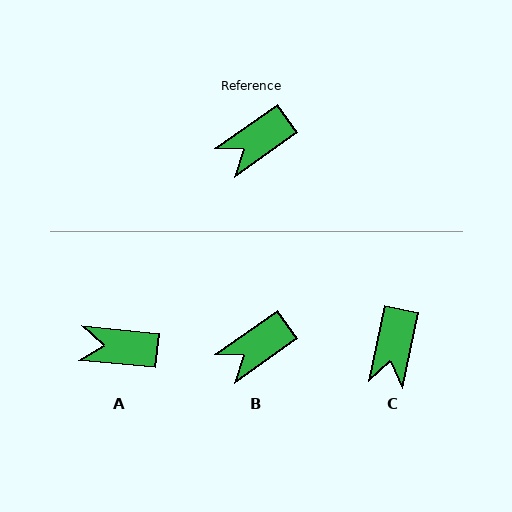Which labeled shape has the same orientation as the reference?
B.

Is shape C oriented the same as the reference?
No, it is off by about 44 degrees.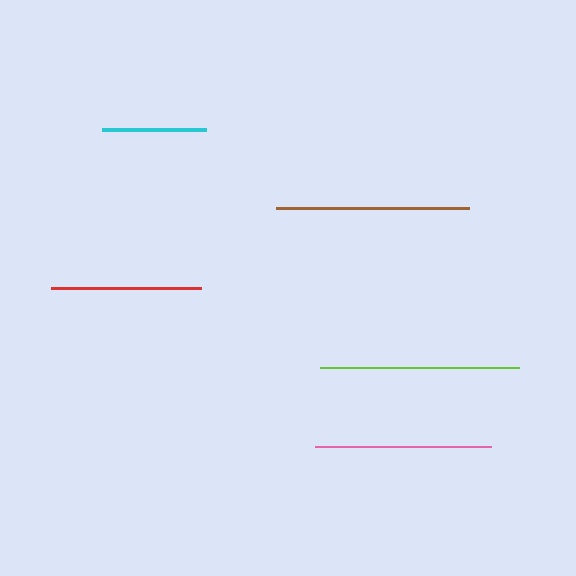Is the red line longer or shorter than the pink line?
The pink line is longer than the red line.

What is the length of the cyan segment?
The cyan segment is approximately 105 pixels long.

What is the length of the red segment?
The red segment is approximately 150 pixels long.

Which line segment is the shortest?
The cyan line is the shortest at approximately 105 pixels.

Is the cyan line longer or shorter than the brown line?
The brown line is longer than the cyan line.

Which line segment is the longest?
The lime line is the longest at approximately 199 pixels.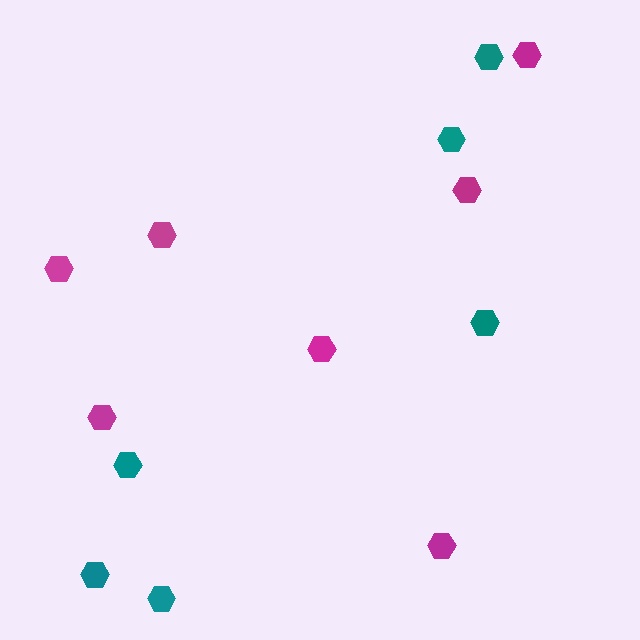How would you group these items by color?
There are 2 groups: one group of magenta hexagons (7) and one group of teal hexagons (6).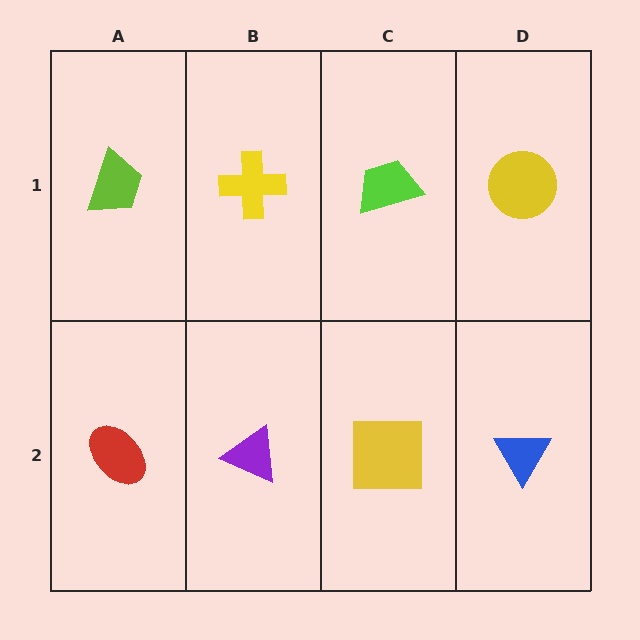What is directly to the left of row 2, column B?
A red ellipse.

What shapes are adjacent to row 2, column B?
A yellow cross (row 1, column B), a red ellipse (row 2, column A), a yellow square (row 2, column C).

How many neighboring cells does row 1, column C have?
3.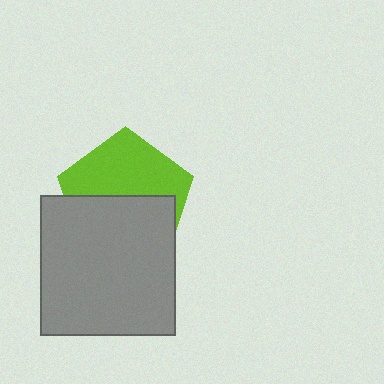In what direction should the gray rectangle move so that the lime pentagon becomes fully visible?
The gray rectangle should move down. That is the shortest direction to clear the overlap and leave the lime pentagon fully visible.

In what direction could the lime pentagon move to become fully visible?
The lime pentagon could move up. That would shift it out from behind the gray rectangle entirely.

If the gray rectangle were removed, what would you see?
You would see the complete lime pentagon.